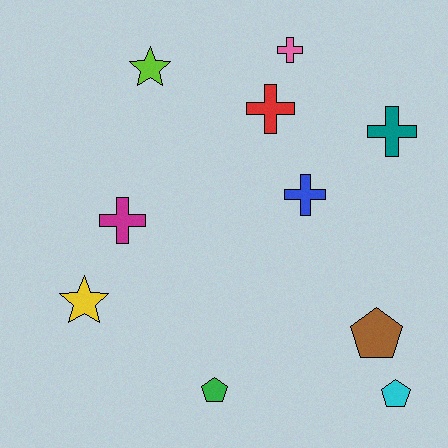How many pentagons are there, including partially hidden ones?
There are 3 pentagons.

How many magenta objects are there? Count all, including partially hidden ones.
There is 1 magenta object.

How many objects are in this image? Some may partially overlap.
There are 10 objects.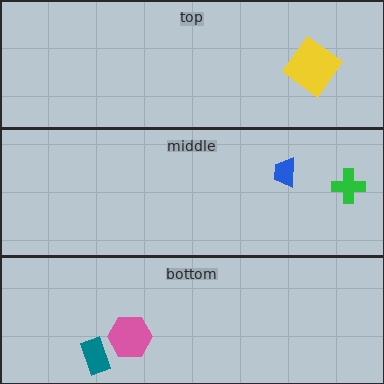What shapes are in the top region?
The yellow diamond.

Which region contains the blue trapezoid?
The middle region.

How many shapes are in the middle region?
2.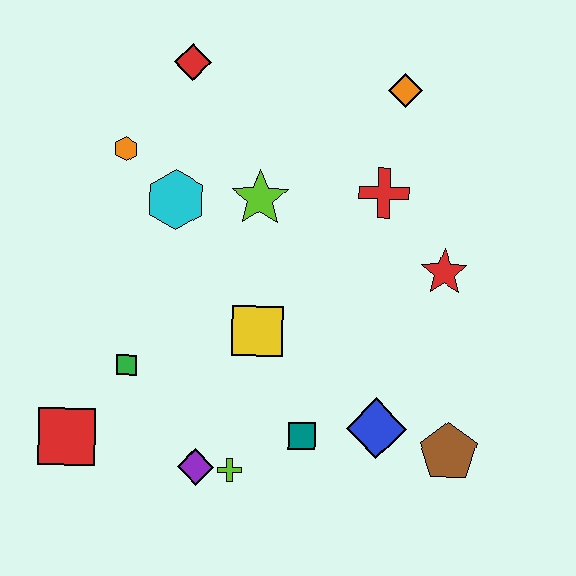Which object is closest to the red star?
The red cross is closest to the red star.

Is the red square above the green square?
No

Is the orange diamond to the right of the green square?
Yes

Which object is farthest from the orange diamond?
The red square is farthest from the orange diamond.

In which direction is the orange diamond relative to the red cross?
The orange diamond is above the red cross.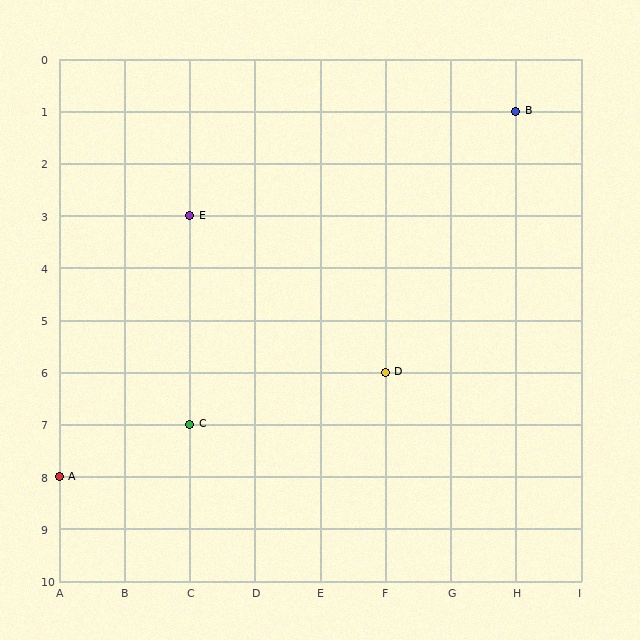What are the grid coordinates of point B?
Point B is at grid coordinates (H, 1).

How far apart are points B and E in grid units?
Points B and E are 5 columns and 2 rows apart (about 5.4 grid units diagonally).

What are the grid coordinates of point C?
Point C is at grid coordinates (C, 7).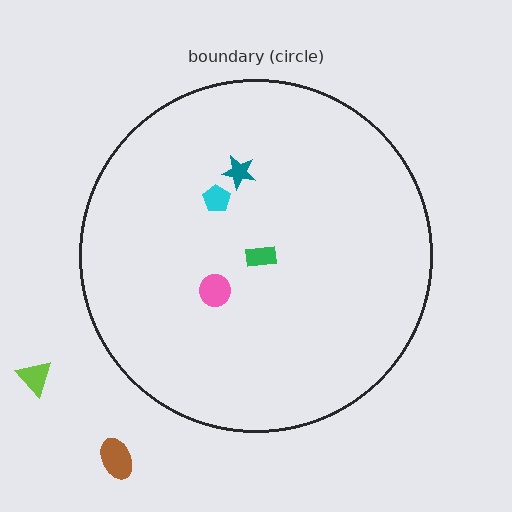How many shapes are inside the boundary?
4 inside, 2 outside.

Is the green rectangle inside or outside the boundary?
Inside.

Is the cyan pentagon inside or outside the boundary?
Inside.